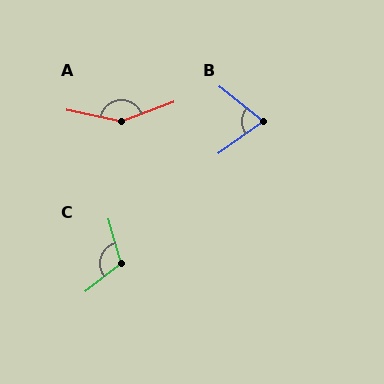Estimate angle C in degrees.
Approximately 112 degrees.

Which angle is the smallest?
B, at approximately 74 degrees.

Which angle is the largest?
A, at approximately 147 degrees.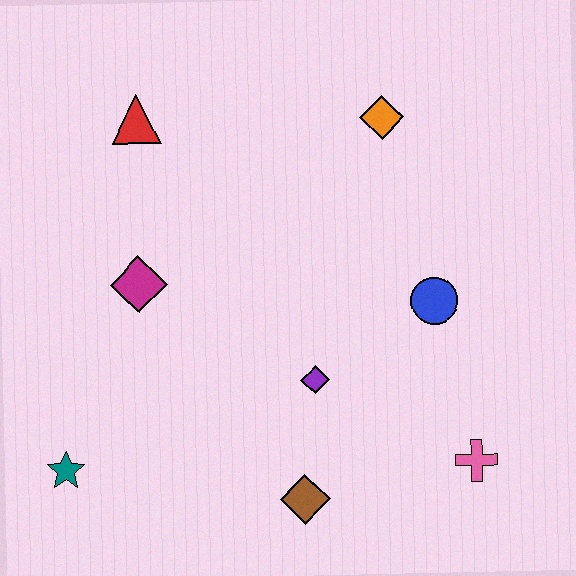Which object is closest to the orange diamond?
The blue circle is closest to the orange diamond.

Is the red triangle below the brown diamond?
No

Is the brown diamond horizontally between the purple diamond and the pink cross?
No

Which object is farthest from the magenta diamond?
The pink cross is farthest from the magenta diamond.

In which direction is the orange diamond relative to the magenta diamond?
The orange diamond is to the right of the magenta diamond.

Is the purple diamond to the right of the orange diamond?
No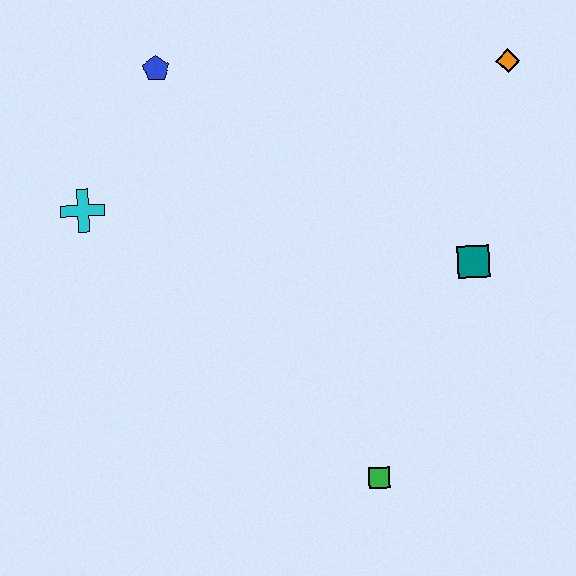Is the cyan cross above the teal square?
Yes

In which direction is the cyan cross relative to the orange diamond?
The cyan cross is to the left of the orange diamond.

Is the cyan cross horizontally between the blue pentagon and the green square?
No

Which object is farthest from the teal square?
The cyan cross is farthest from the teal square.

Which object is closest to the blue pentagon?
The cyan cross is closest to the blue pentagon.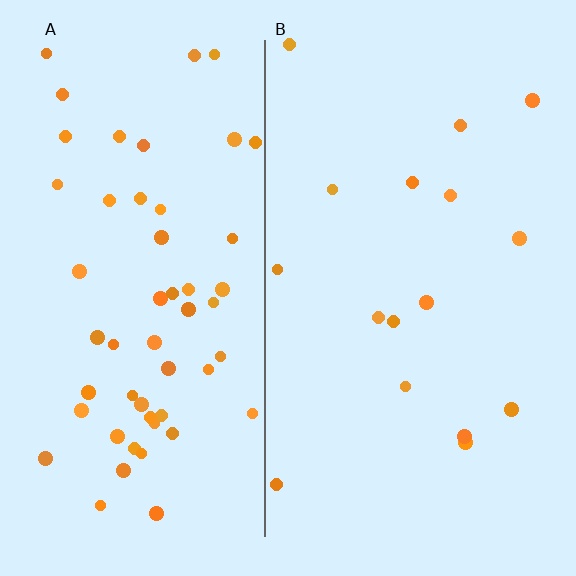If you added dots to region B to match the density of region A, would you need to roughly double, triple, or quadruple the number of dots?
Approximately triple.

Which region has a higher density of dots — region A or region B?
A (the left).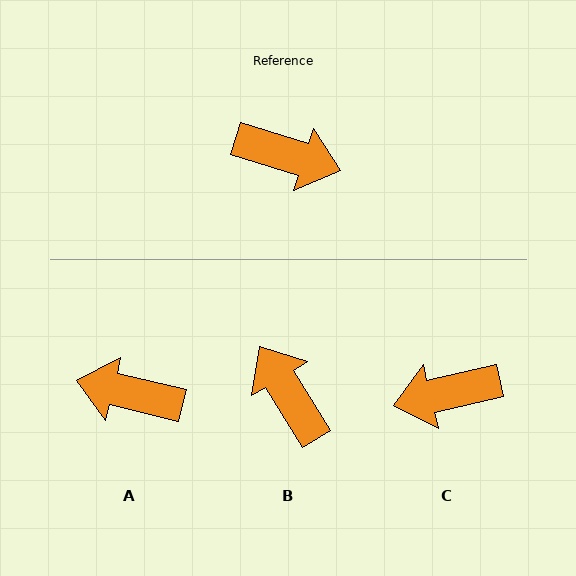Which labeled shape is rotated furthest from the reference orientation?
A, about 176 degrees away.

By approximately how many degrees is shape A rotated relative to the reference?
Approximately 176 degrees clockwise.